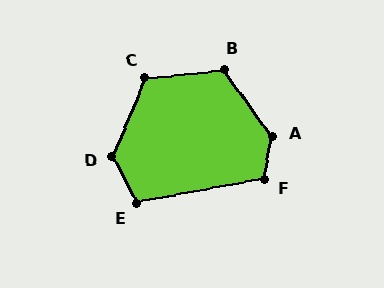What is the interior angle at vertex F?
Approximately 110 degrees (obtuse).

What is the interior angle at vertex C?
Approximately 119 degrees (obtuse).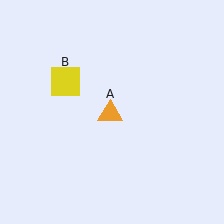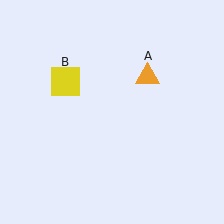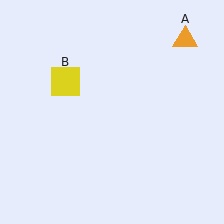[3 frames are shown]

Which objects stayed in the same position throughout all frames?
Yellow square (object B) remained stationary.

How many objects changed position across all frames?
1 object changed position: orange triangle (object A).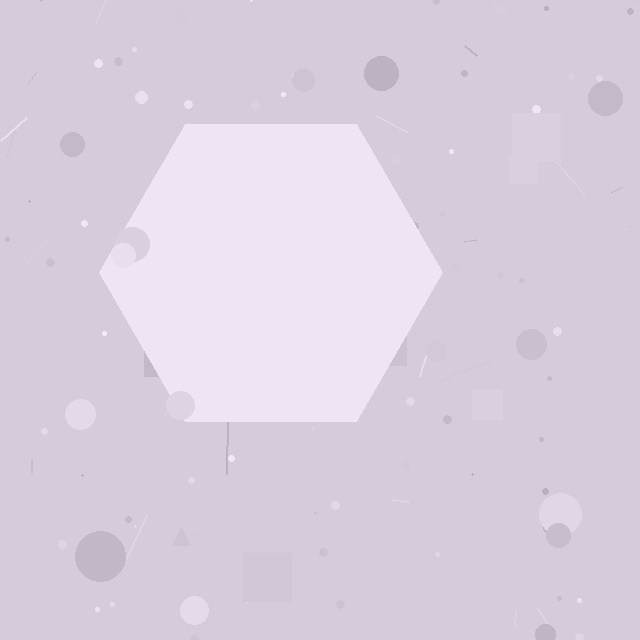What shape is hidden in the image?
A hexagon is hidden in the image.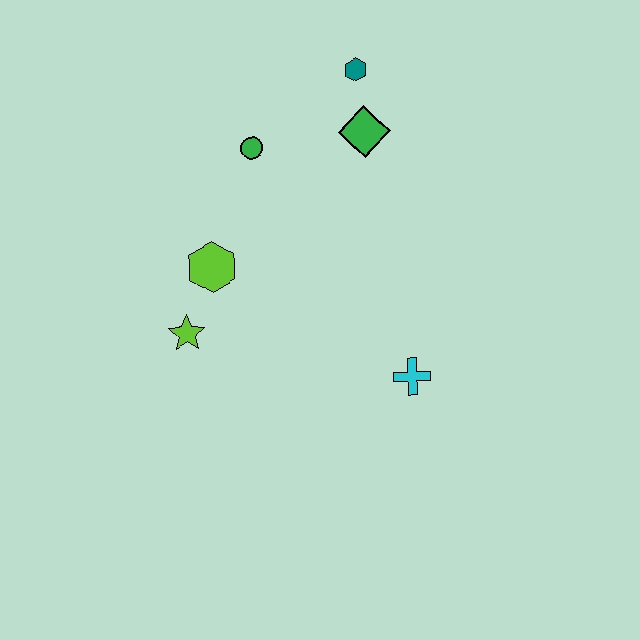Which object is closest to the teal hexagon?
The green diamond is closest to the teal hexagon.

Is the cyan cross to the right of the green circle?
Yes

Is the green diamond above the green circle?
Yes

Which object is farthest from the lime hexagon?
The teal hexagon is farthest from the lime hexagon.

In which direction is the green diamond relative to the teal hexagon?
The green diamond is below the teal hexagon.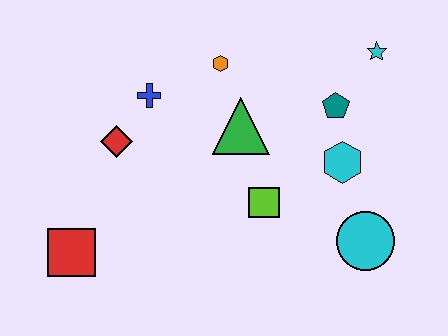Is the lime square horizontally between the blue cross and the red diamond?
No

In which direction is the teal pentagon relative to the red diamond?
The teal pentagon is to the right of the red diamond.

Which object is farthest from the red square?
The cyan star is farthest from the red square.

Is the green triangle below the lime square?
No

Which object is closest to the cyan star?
The teal pentagon is closest to the cyan star.